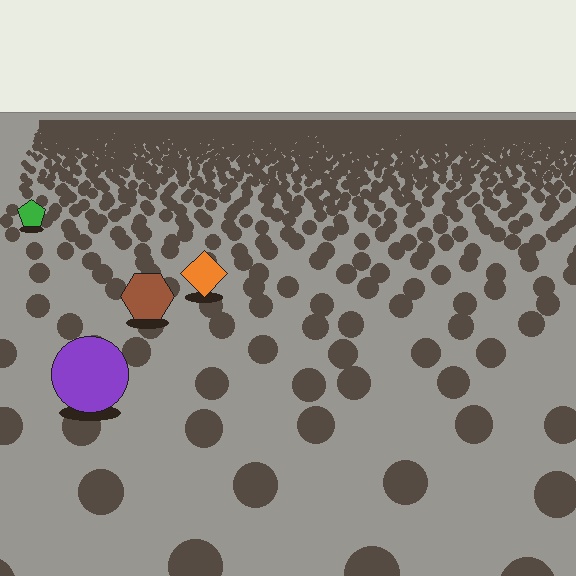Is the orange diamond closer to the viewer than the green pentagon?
Yes. The orange diamond is closer — you can tell from the texture gradient: the ground texture is coarser near it.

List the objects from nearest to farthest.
From nearest to farthest: the purple circle, the brown hexagon, the orange diamond, the green pentagon.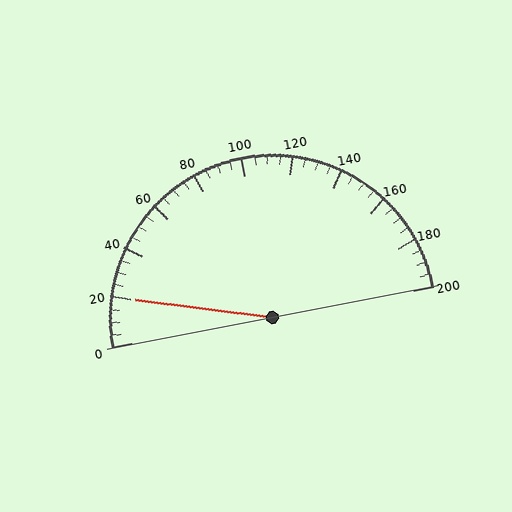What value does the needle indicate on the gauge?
The needle indicates approximately 20.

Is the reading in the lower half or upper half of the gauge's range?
The reading is in the lower half of the range (0 to 200).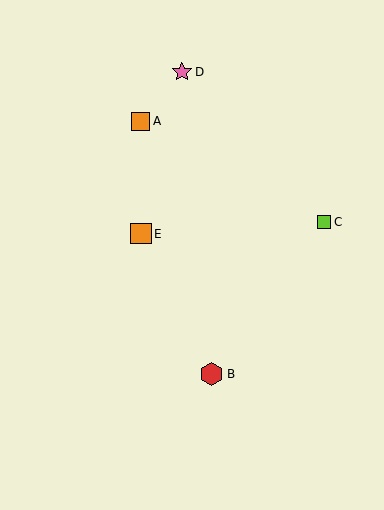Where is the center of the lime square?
The center of the lime square is at (324, 222).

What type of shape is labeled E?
Shape E is an orange square.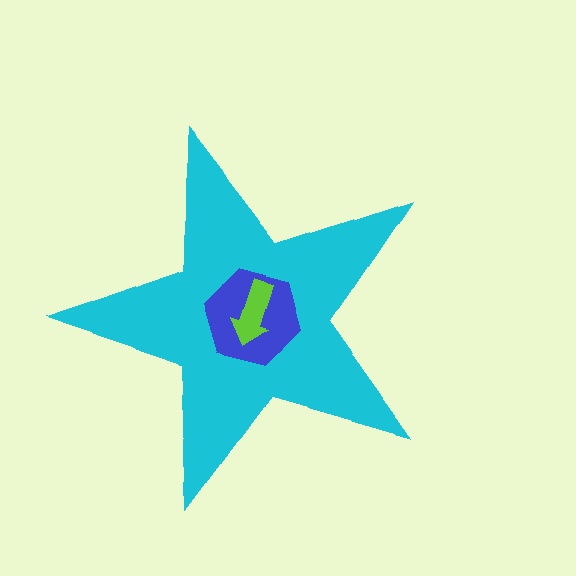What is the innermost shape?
The lime arrow.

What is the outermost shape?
The cyan star.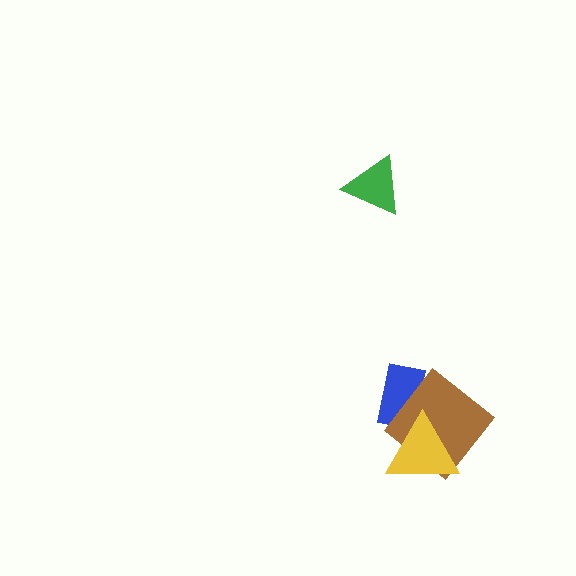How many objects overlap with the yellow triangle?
2 objects overlap with the yellow triangle.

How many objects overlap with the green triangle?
0 objects overlap with the green triangle.